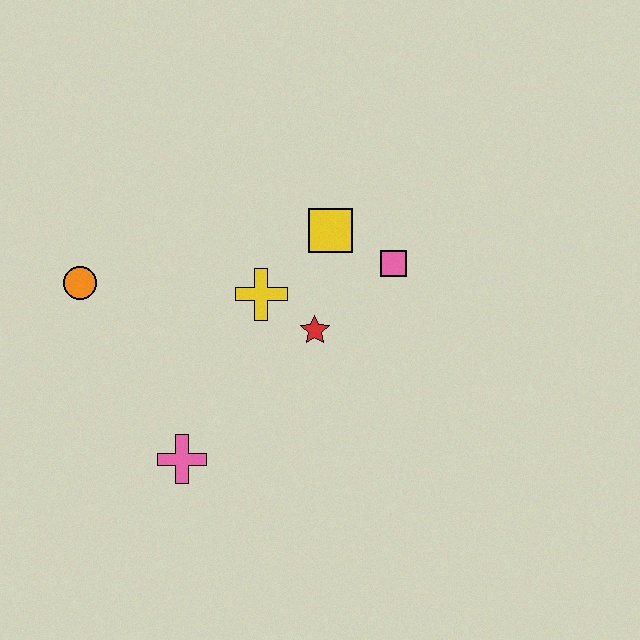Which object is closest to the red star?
The yellow cross is closest to the red star.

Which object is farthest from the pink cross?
The pink square is farthest from the pink cross.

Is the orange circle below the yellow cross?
No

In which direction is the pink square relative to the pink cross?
The pink square is to the right of the pink cross.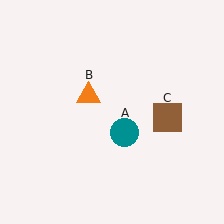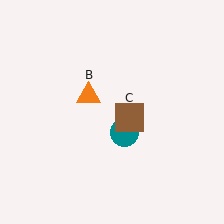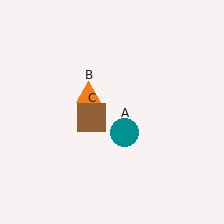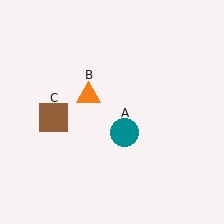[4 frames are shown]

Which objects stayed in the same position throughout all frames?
Teal circle (object A) and orange triangle (object B) remained stationary.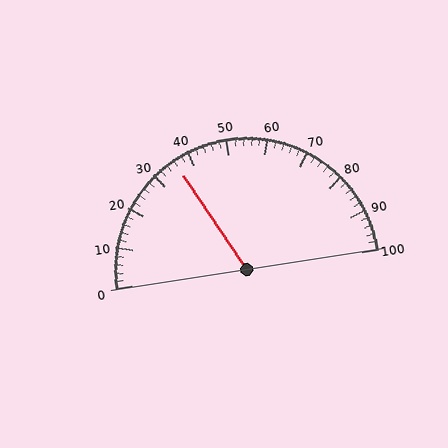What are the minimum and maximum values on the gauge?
The gauge ranges from 0 to 100.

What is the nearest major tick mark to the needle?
The nearest major tick mark is 40.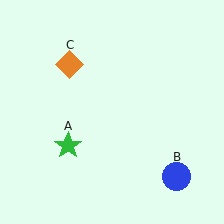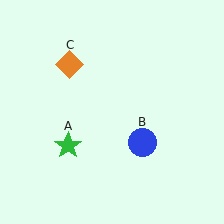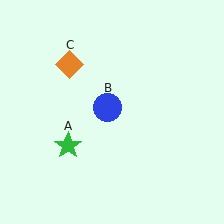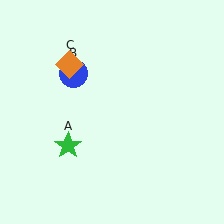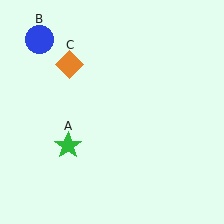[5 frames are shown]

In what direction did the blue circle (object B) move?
The blue circle (object B) moved up and to the left.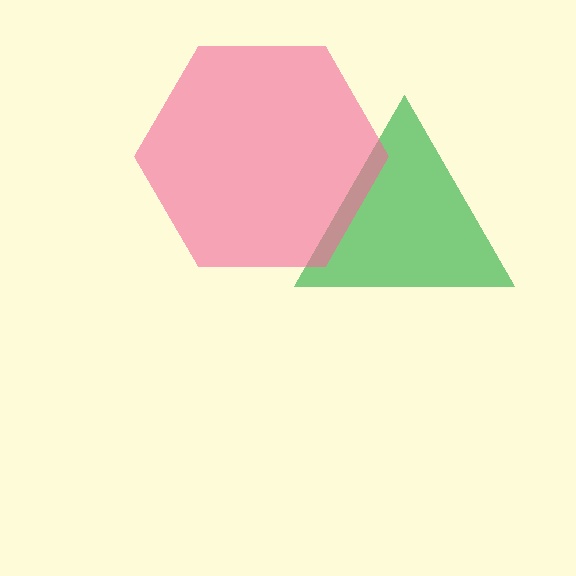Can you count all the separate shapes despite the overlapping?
Yes, there are 2 separate shapes.